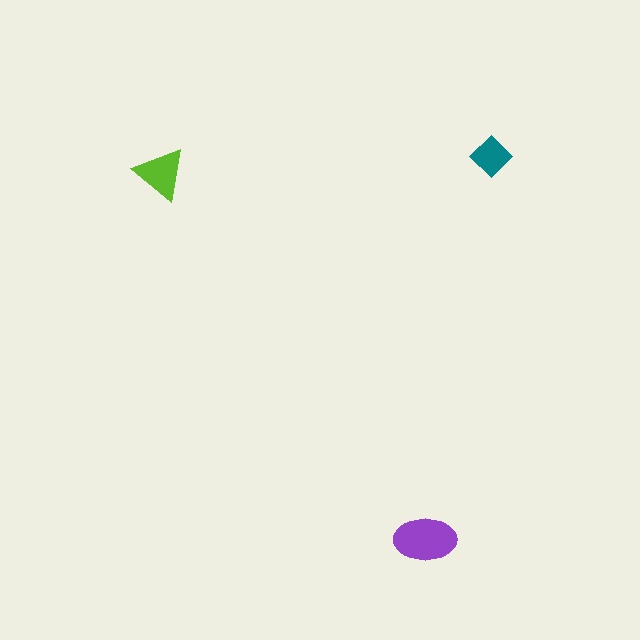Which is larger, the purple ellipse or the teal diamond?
The purple ellipse.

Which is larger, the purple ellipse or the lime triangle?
The purple ellipse.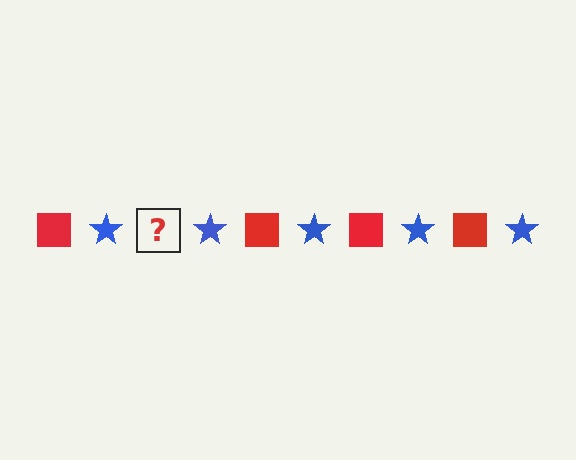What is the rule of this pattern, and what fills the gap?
The rule is that the pattern alternates between red square and blue star. The gap should be filled with a red square.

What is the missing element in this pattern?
The missing element is a red square.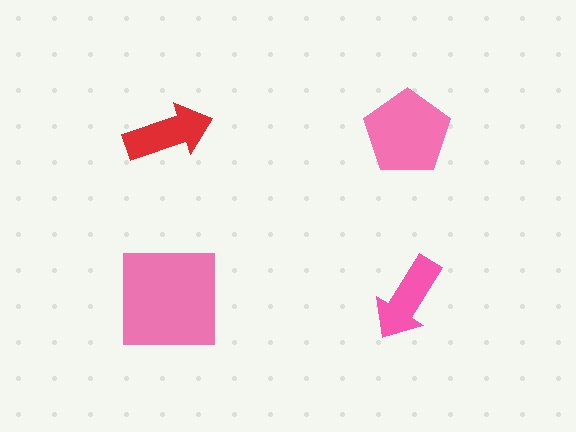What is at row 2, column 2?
A pink arrow.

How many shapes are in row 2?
2 shapes.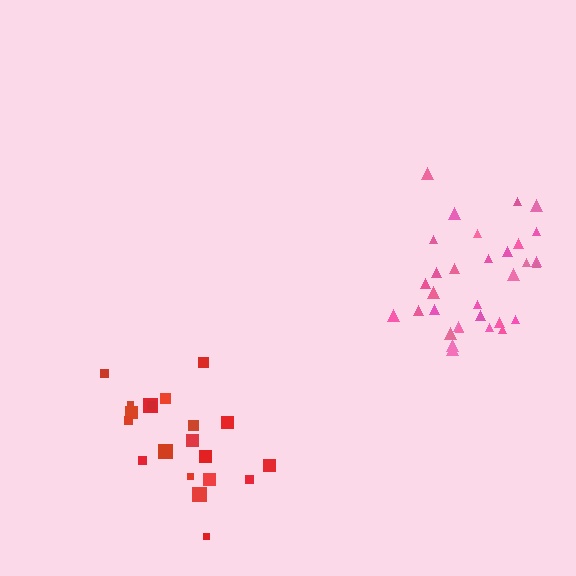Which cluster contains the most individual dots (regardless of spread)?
Pink (32).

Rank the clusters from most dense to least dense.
pink, red.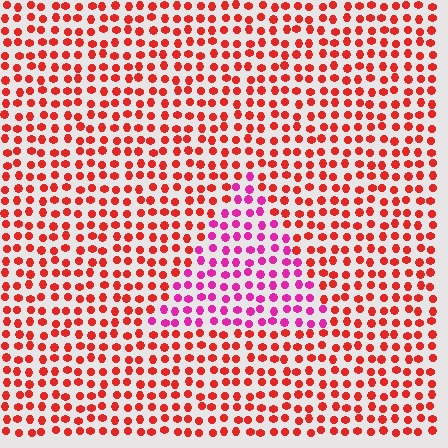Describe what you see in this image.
The image is filled with small red elements in a uniform arrangement. A triangle-shaped region is visible where the elements are tinted to a slightly different hue, forming a subtle color boundary.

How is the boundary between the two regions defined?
The boundary is defined purely by a slight shift in hue (about 44 degrees). Spacing, size, and orientation are identical on both sides.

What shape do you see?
I see a triangle.